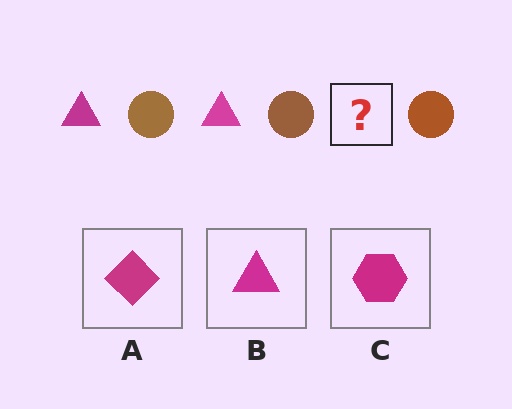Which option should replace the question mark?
Option B.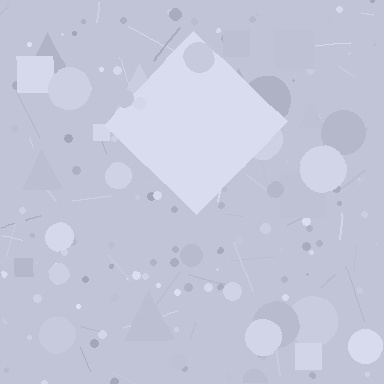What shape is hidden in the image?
A diamond is hidden in the image.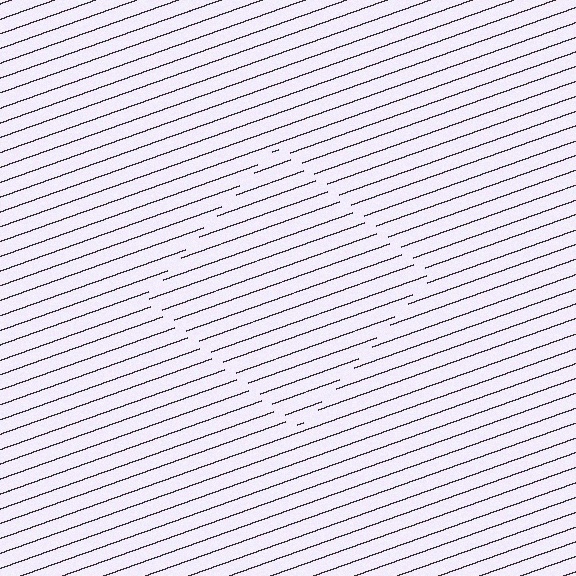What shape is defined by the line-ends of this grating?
An illusory square. The interior of the shape contains the same grating, shifted by half a period — the contour is defined by the phase discontinuity where line-ends from the inner and outer gratings abut.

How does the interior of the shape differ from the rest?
The interior of the shape contains the same grating, shifted by half a period — the contour is defined by the phase discontinuity where line-ends from the inner and outer gratings abut.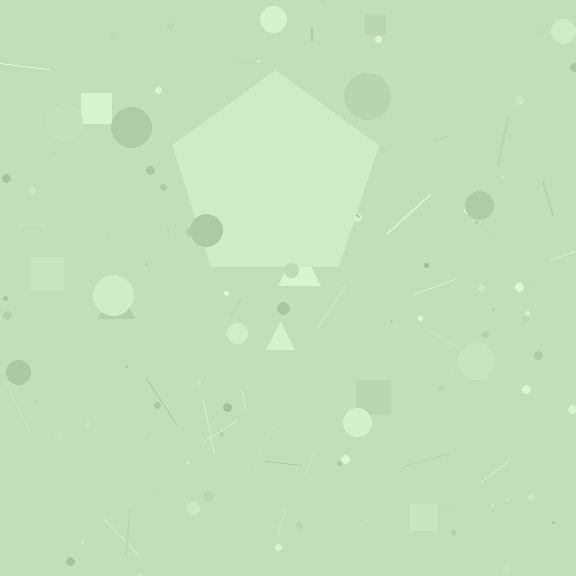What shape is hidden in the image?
A pentagon is hidden in the image.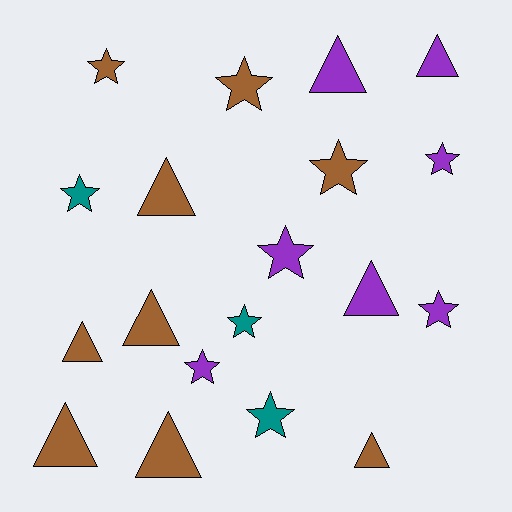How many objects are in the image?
There are 19 objects.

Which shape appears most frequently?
Star, with 10 objects.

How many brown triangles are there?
There are 6 brown triangles.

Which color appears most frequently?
Brown, with 9 objects.